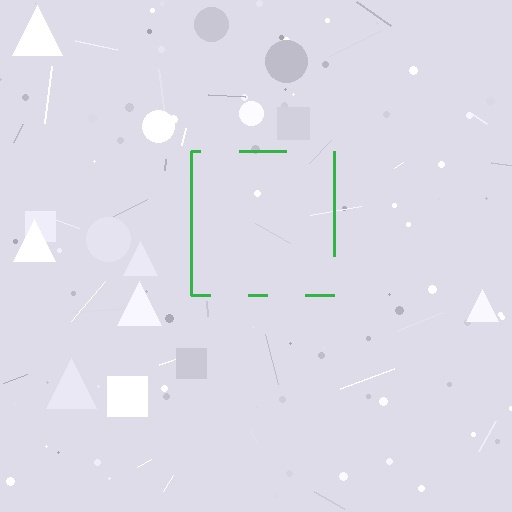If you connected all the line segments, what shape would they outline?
They would outline a square.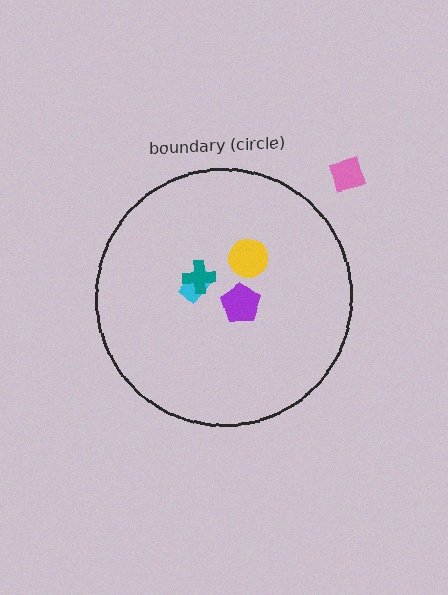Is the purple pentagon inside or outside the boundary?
Inside.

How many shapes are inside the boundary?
4 inside, 1 outside.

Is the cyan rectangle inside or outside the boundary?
Inside.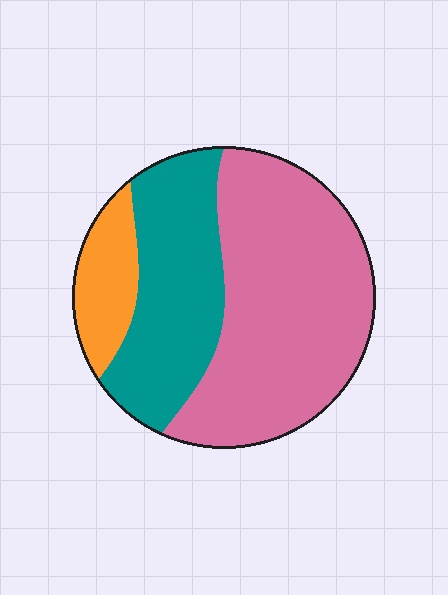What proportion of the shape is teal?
Teal takes up about one third (1/3) of the shape.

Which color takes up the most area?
Pink, at roughly 55%.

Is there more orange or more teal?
Teal.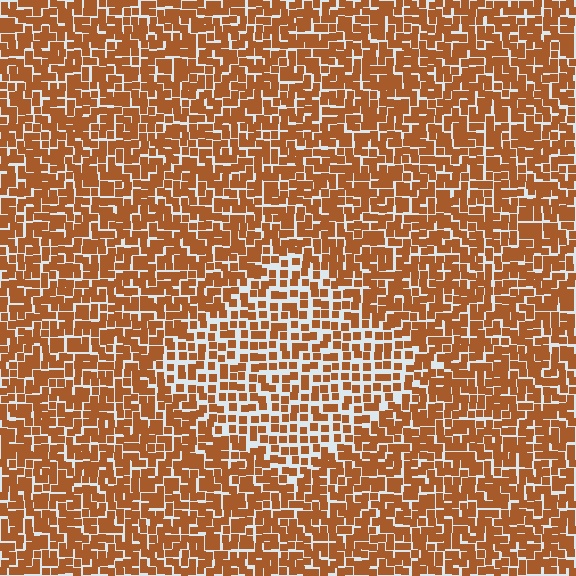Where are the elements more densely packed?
The elements are more densely packed outside the diamond boundary.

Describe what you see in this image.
The image contains small brown elements arranged at two different densities. A diamond-shaped region is visible where the elements are less densely packed than the surrounding area.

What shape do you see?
I see a diamond.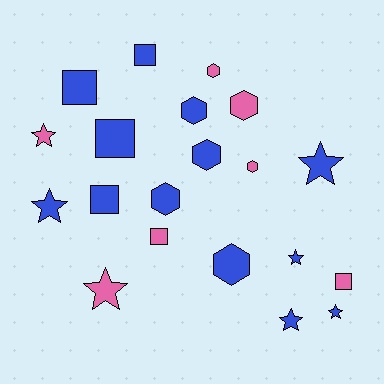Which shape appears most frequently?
Star, with 7 objects.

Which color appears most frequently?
Blue, with 13 objects.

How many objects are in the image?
There are 20 objects.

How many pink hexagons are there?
There are 3 pink hexagons.